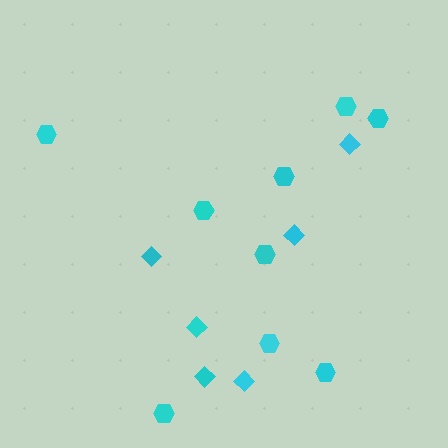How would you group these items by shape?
There are 2 groups: one group of diamonds (6) and one group of hexagons (9).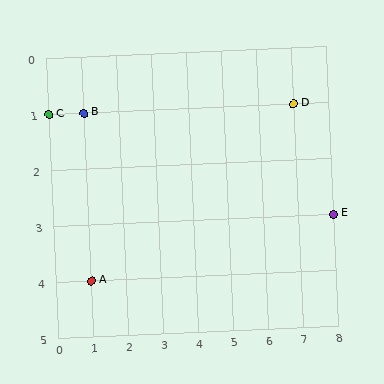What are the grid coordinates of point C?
Point C is at grid coordinates (0, 1).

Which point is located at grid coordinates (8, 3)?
Point E is at (8, 3).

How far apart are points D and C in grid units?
Points D and C are 7 columns apart.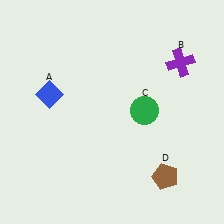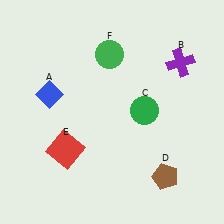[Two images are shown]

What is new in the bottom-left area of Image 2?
A red square (E) was added in the bottom-left area of Image 2.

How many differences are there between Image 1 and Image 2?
There are 2 differences between the two images.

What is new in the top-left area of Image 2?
A green circle (F) was added in the top-left area of Image 2.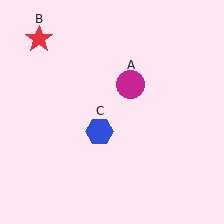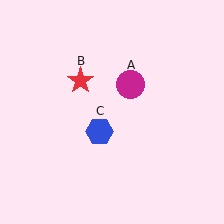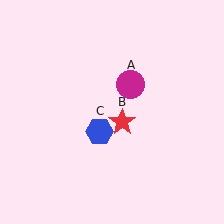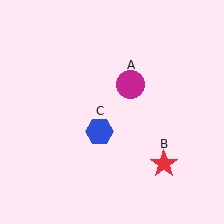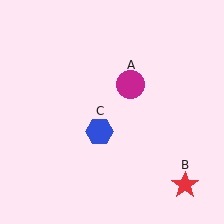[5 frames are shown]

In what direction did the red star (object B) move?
The red star (object B) moved down and to the right.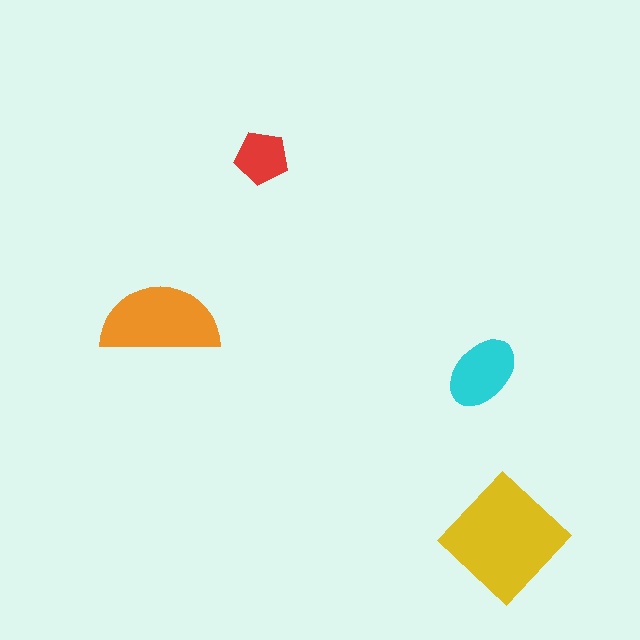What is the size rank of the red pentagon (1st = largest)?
4th.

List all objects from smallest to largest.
The red pentagon, the cyan ellipse, the orange semicircle, the yellow diamond.